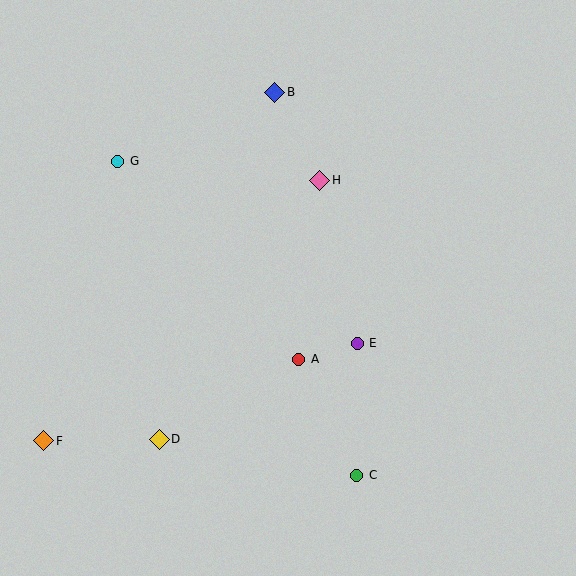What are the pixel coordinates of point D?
Point D is at (159, 439).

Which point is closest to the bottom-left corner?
Point F is closest to the bottom-left corner.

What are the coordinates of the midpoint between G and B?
The midpoint between G and B is at (196, 127).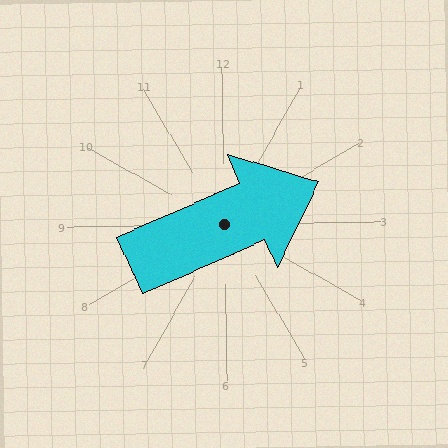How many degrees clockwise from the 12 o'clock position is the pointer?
Approximately 67 degrees.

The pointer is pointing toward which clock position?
Roughly 2 o'clock.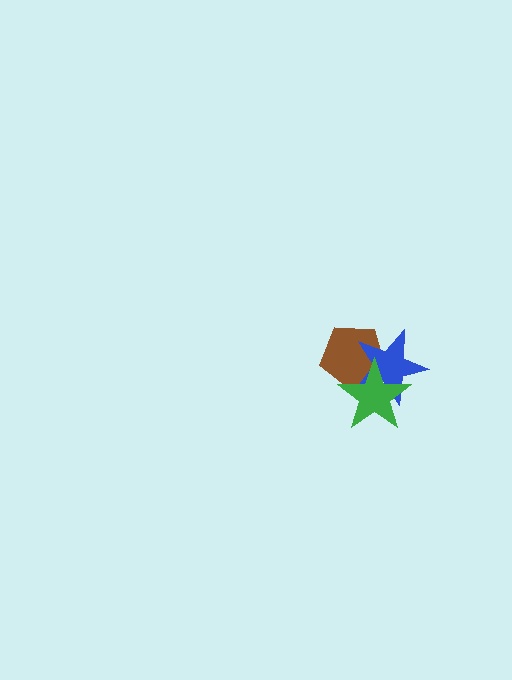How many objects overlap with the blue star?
2 objects overlap with the blue star.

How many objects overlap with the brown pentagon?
2 objects overlap with the brown pentagon.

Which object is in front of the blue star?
The green star is in front of the blue star.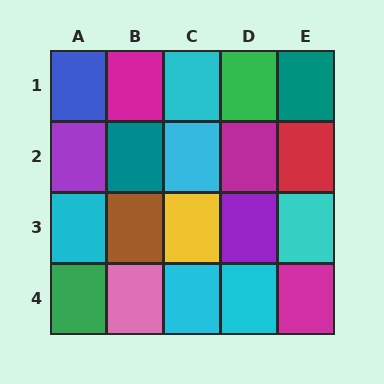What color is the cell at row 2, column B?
Teal.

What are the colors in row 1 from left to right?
Blue, magenta, cyan, green, teal.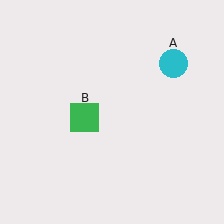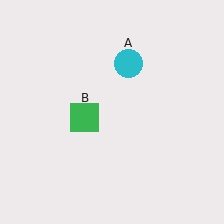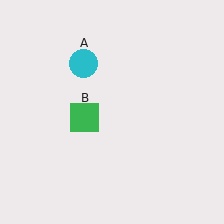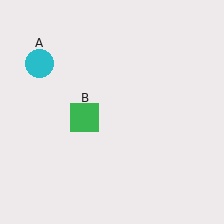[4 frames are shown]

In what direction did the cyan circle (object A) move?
The cyan circle (object A) moved left.